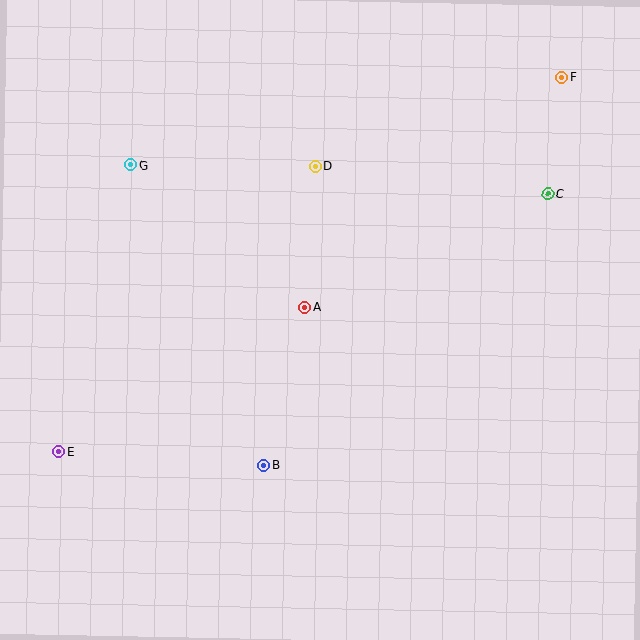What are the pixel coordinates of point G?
Point G is at (131, 165).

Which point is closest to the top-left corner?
Point G is closest to the top-left corner.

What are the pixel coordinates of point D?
Point D is at (315, 166).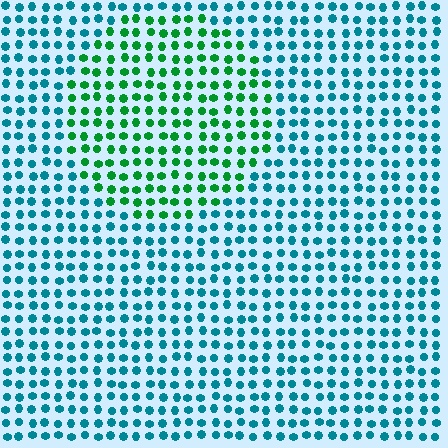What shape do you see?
I see a circle.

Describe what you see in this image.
The image is filled with small teal elements in a uniform arrangement. A circle-shaped region is visible where the elements are tinted to a slightly different hue, forming a subtle color boundary.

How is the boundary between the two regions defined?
The boundary is defined purely by a slight shift in hue (about 51 degrees). Spacing, size, and orientation are identical on both sides.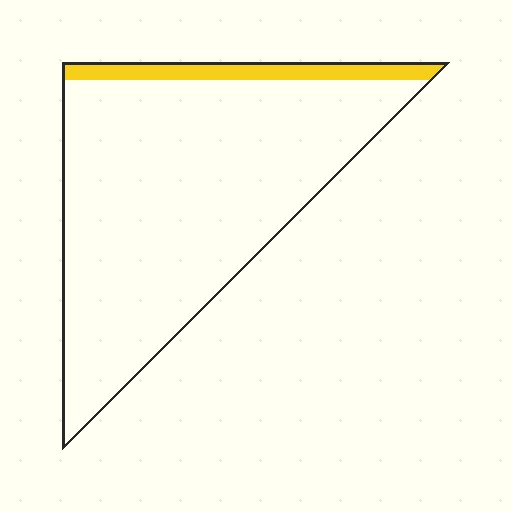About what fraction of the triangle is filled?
About one tenth (1/10).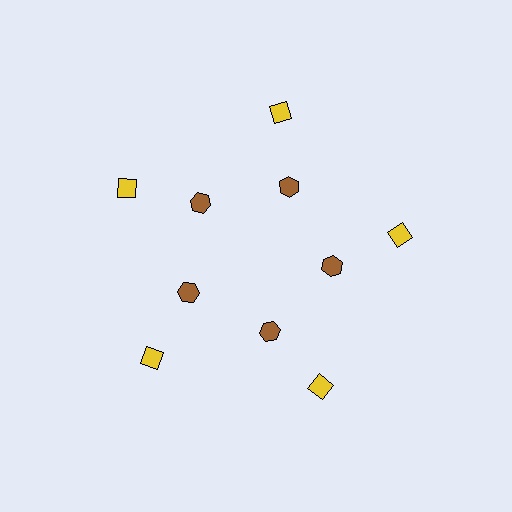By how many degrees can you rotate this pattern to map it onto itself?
The pattern maps onto itself every 72 degrees of rotation.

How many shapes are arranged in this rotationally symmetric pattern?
There are 10 shapes, arranged in 5 groups of 2.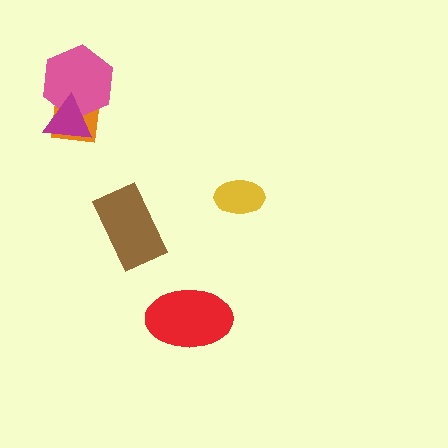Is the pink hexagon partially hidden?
Yes, it is partially covered by another shape.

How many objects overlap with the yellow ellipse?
0 objects overlap with the yellow ellipse.